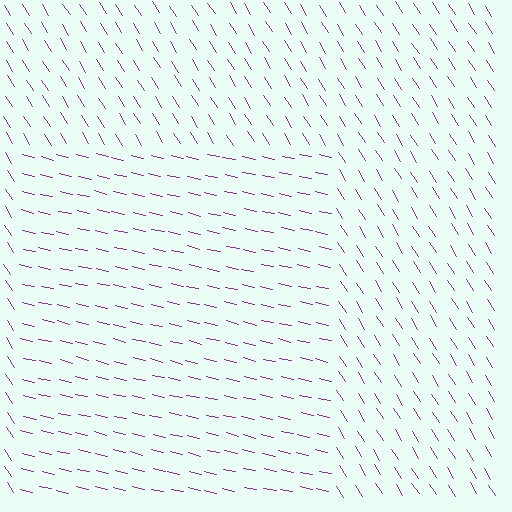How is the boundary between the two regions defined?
The boundary is defined purely by a change in line orientation (approximately 45 degrees difference). All lines are the same color and thickness.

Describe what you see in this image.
The image is filled with small purple line segments. A rectangle region in the image has lines oriented differently from the surrounding lines, creating a visible texture boundary.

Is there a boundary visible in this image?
Yes, there is a texture boundary formed by a change in line orientation.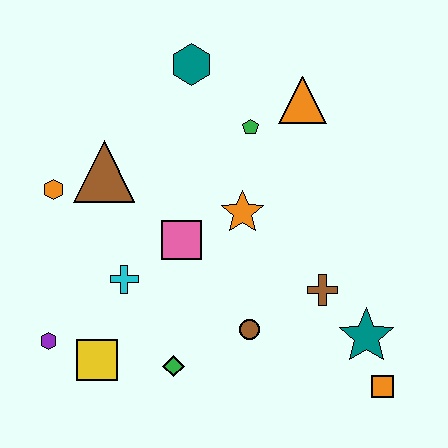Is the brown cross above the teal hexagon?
No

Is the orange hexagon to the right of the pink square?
No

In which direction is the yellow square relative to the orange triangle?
The yellow square is below the orange triangle.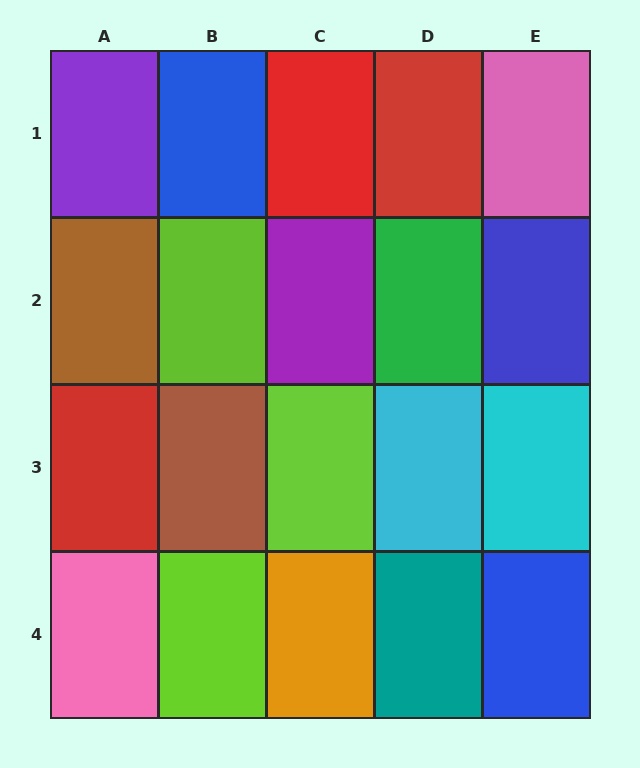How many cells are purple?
2 cells are purple.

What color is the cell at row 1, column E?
Pink.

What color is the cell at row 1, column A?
Purple.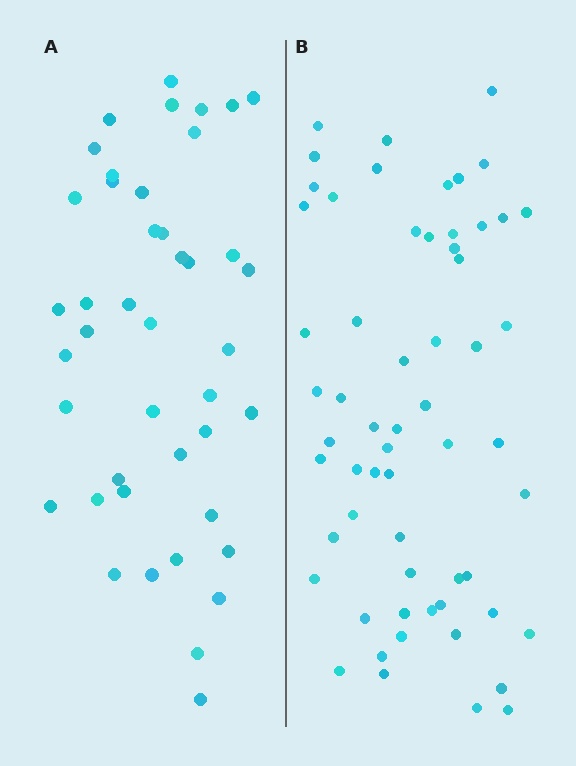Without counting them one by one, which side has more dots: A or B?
Region B (the right region) has more dots.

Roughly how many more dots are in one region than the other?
Region B has approximately 15 more dots than region A.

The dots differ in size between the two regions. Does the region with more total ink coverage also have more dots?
No. Region A has more total ink coverage because its dots are larger, but region B actually contains more individual dots. Total area can be misleading — the number of items is what matters here.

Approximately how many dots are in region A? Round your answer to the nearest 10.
About 40 dots. (The exact count is 43, which rounds to 40.)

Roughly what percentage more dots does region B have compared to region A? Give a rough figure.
About 40% more.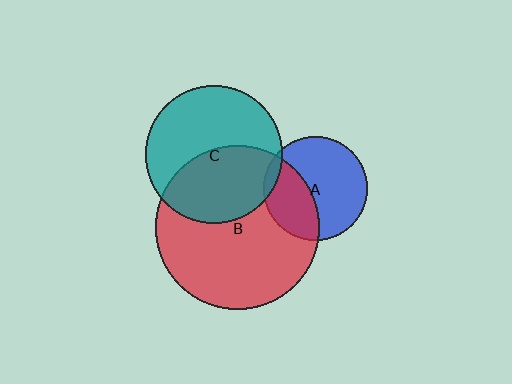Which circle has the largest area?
Circle B (red).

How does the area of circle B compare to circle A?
Approximately 2.5 times.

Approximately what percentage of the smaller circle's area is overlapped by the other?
Approximately 40%.